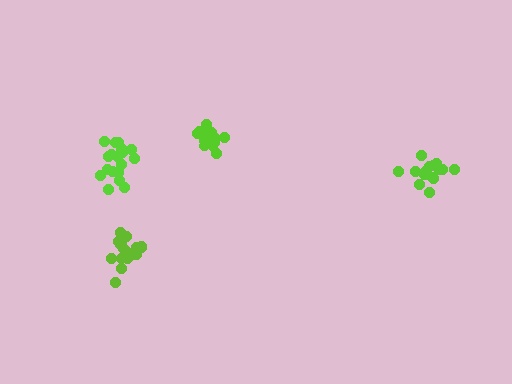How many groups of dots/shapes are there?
There are 4 groups.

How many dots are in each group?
Group 1: 15 dots, Group 2: 15 dots, Group 3: 18 dots, Group 4: 20 dots (68 total).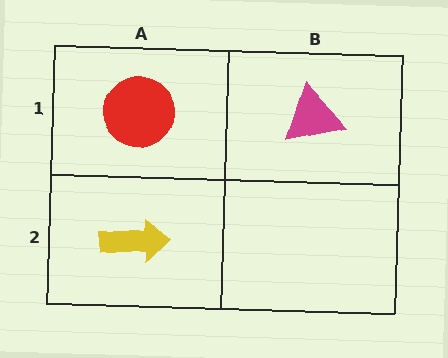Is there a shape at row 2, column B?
No, that cell is empty.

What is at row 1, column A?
A red circle.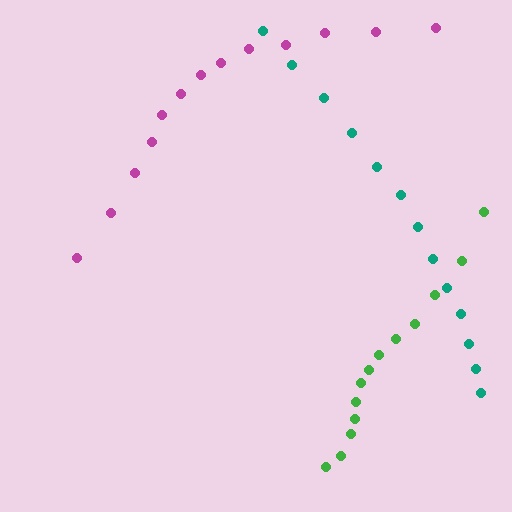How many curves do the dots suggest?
There are 3 distinct paths.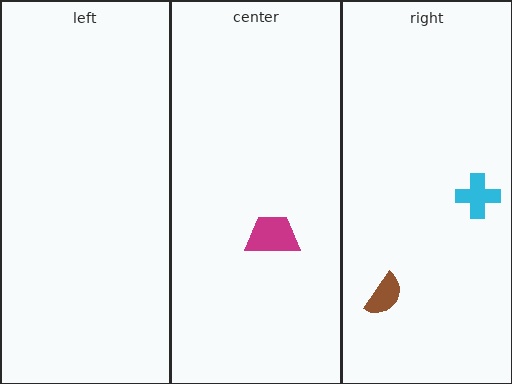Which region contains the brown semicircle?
The right region.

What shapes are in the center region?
The magenta trapezoid.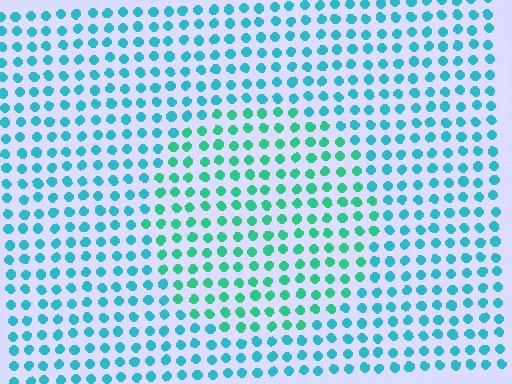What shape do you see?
I see a circle.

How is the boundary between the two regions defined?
The boundary is defined purely by a slight shift in hue (about 31 degrees). Spacing, size, and orientation are identical on both sides.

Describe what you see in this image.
The image is filled with small cyan elements in a uniform arrangement. A circle-shaped region is visible where the elements are tinted to a slightly different hue, forming a subtle color boundary.